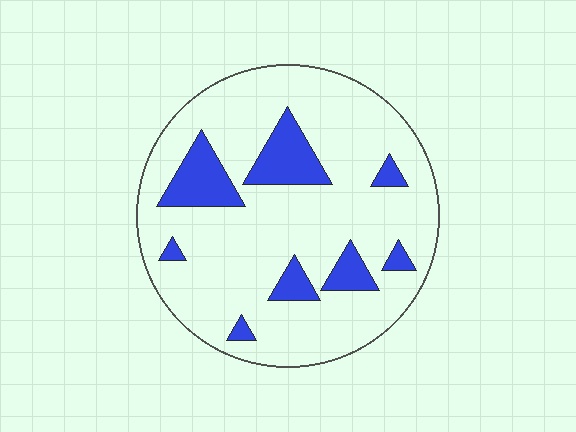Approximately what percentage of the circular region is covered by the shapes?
Approximately 15%.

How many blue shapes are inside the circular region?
8.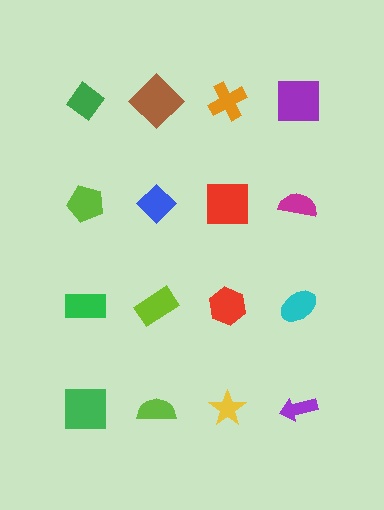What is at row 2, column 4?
A magenta semicircle.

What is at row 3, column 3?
A red hexagon.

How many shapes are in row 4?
4 shapes.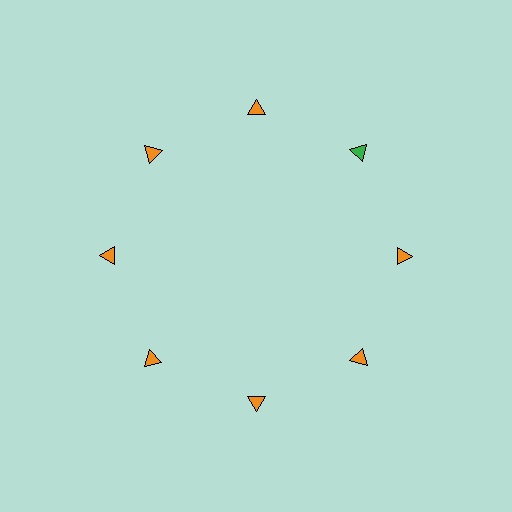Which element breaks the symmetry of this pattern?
The green triangle at roughly the 2 o'clock position breaks the symmetry. All other shapes are orange triangles.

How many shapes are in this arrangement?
There are 8 shapes arranged in a ring pattern.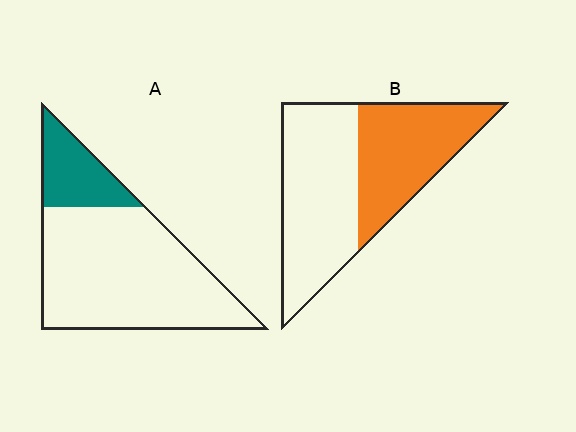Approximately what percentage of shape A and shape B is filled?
A is approximately 20% and B is approximately 45%.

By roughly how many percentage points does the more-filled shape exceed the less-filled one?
By roughly 25 percentage points (B over A).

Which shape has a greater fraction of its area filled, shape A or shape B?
Shape B.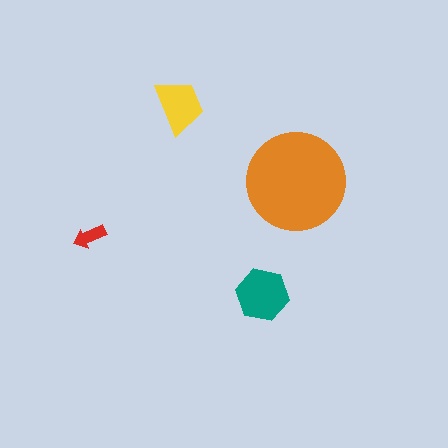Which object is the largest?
The orange circle.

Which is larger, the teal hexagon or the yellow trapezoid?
The teal hexagon.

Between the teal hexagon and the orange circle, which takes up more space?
The orange circle.